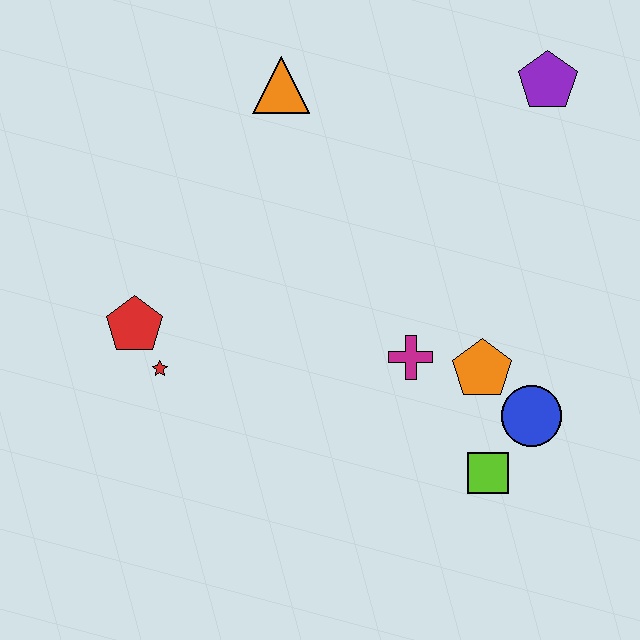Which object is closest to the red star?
The red pentagon is closest to the red star.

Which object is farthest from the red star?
The purple pentagon is farthest from the red star.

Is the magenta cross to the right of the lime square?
No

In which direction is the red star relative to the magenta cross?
The red star is to the left of the magenta cross.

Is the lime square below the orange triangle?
Yes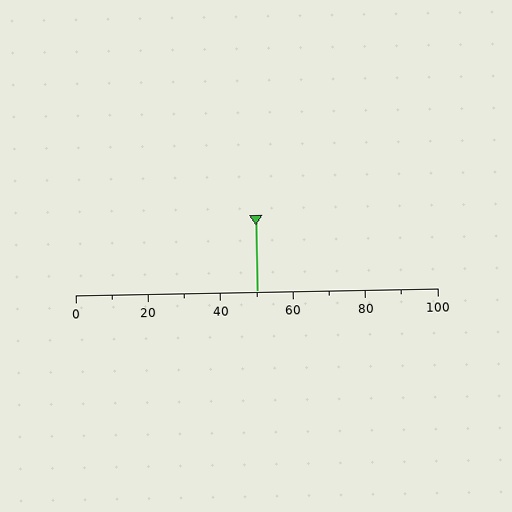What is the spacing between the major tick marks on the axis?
The major ticks are spaced 20 apart.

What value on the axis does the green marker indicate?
The marker indicates approximately 50.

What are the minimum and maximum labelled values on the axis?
The axis runs from 0 to 100.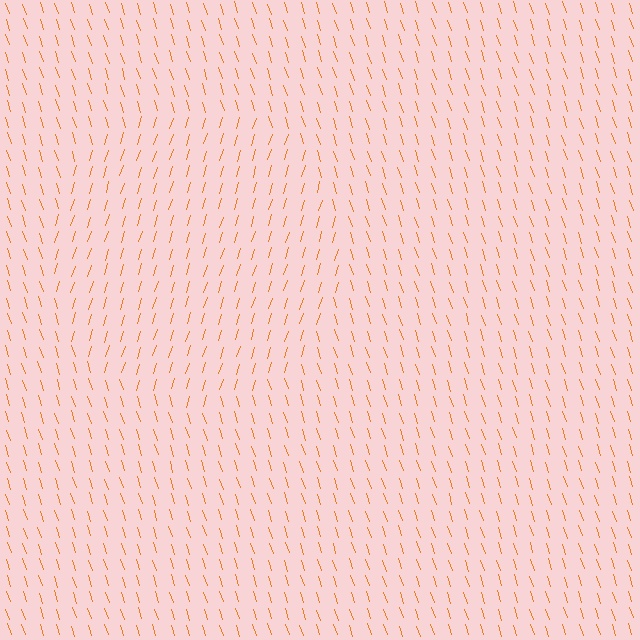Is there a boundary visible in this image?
Yes, there is a texture boundary formed by a change in line orientation.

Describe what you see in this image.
The image is filled with small orange line segments. A circle region in the image has lines oriented differently from the surrounding lines, creating a visible texture boundary.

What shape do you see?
I see a circle.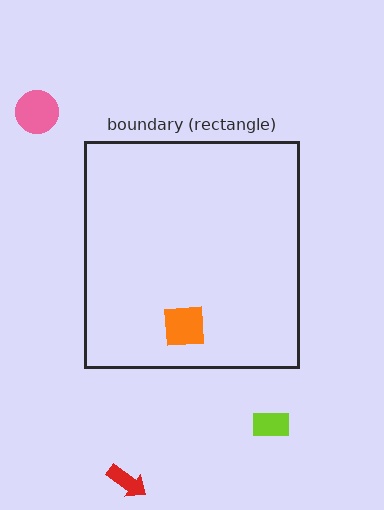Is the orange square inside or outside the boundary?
Inside.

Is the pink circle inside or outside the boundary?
Outside.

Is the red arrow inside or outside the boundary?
Outside.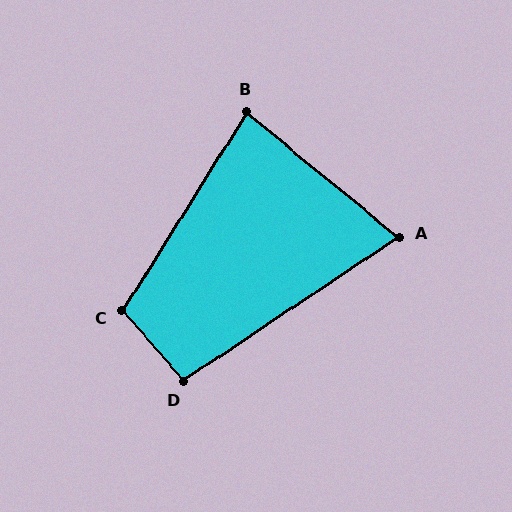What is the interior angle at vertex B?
Approximately 83 degrees (acute).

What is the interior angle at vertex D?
Approximately 97 degrees (obtuse).